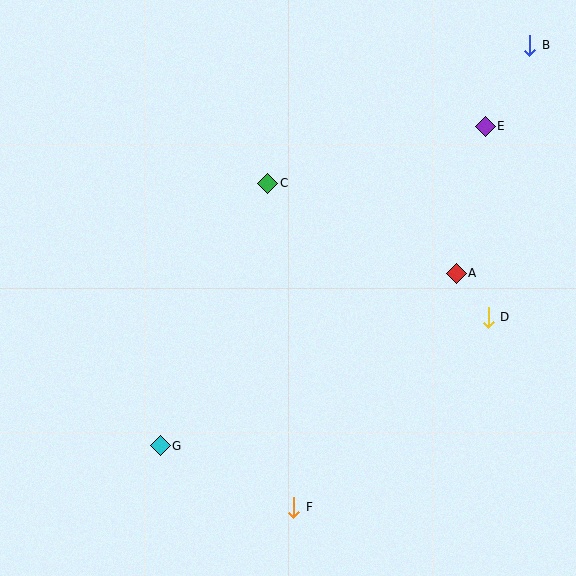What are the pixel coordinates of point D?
Point D is at (488, 317).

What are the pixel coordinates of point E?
Point E is at (485, 126).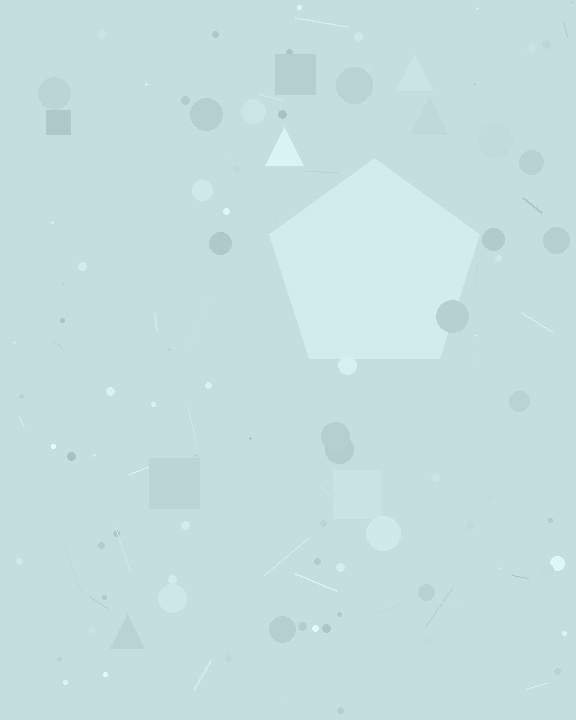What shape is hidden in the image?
A pentagon is hidden in the image.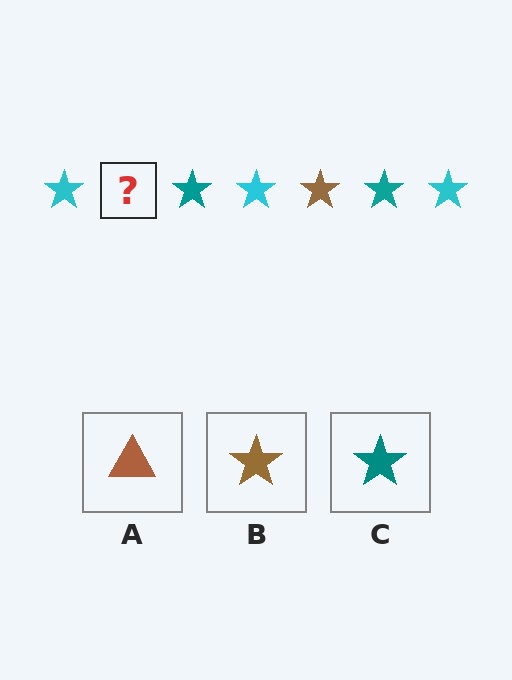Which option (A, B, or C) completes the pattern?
B.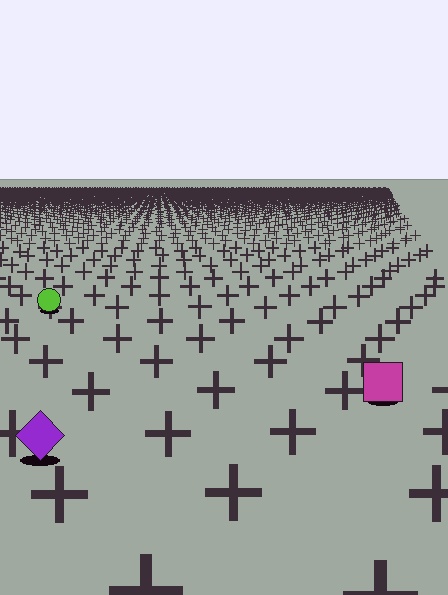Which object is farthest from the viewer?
The lime circle is farthest from the viewer. It appears smaller and the ground texture around it is denser.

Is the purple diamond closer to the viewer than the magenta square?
Yes. The purple diamond is closer — you can tell from the texture gradient: the ground texture is coarser near it.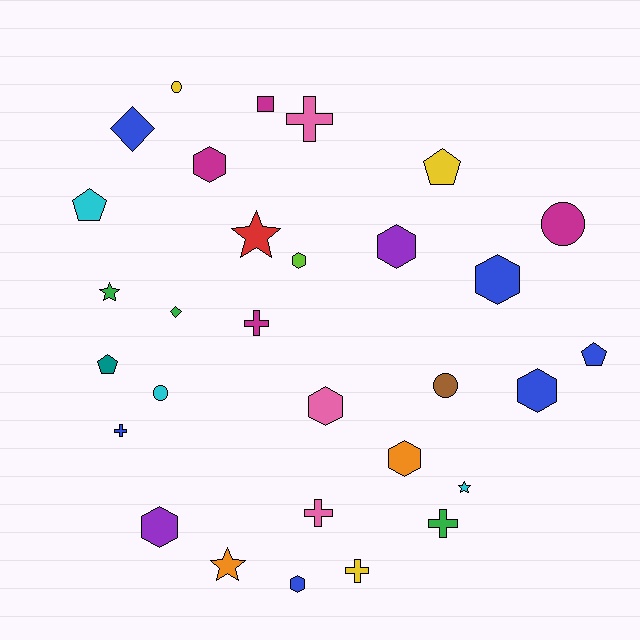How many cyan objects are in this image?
There are 3 cyan objects.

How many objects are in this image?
There are 30 objects.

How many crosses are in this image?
There are 6 crosses.